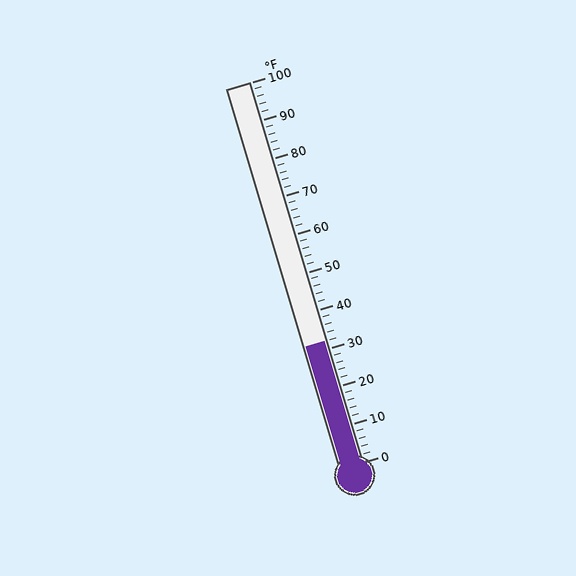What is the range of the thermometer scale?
The thermometer scale ranges from 0°F to 100°F.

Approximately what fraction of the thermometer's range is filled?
The thermometer is filled to approximately 30% of its range.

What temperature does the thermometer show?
The thermometer shows approximately 32°F.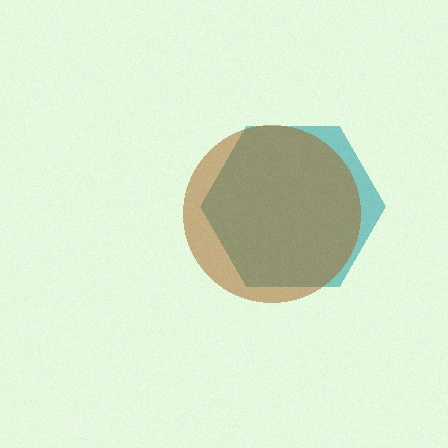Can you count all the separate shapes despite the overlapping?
Yes, there are 2 separate shapes.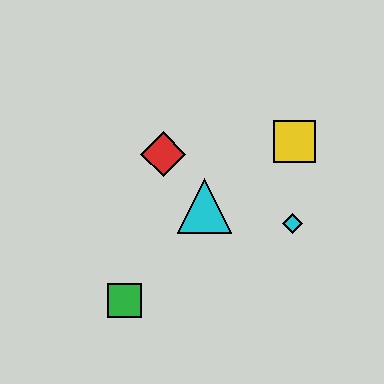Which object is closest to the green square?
The cyan triangle is closest to the green square.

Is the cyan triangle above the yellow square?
No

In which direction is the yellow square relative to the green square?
The yellow square is to the right of the green square.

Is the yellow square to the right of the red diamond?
Yes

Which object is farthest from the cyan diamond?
The green square is farthest from the cyan diamond.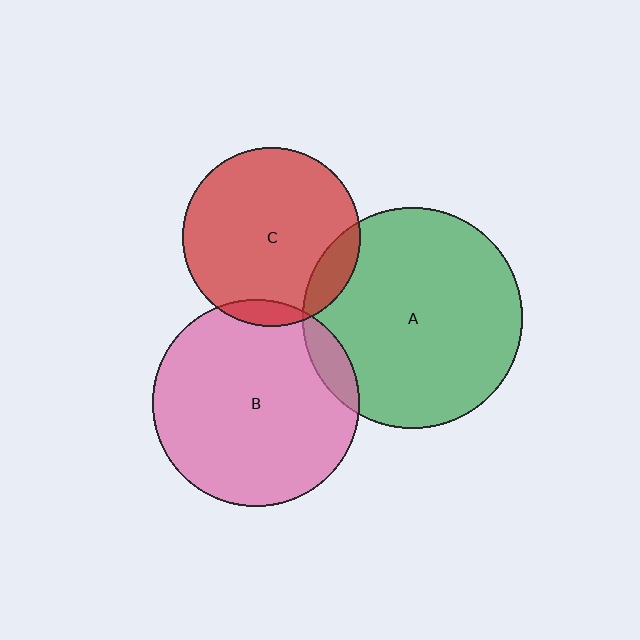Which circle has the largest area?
Circle A (green).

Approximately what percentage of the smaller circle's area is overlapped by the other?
Approximately 5%.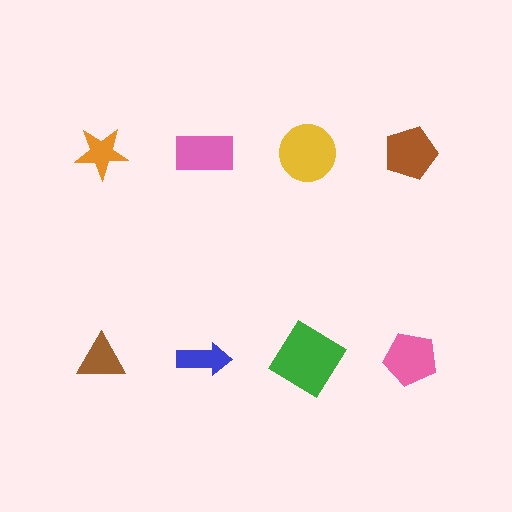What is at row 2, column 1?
A brown triangle.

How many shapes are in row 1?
4 shapes.